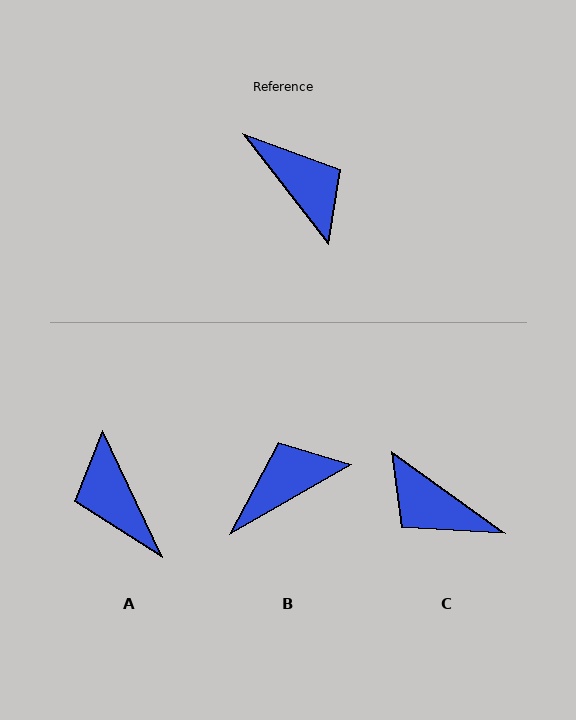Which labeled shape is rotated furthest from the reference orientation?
A, about 167 degrees away.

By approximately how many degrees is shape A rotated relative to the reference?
Approximately 167 degrees counter-clockwise.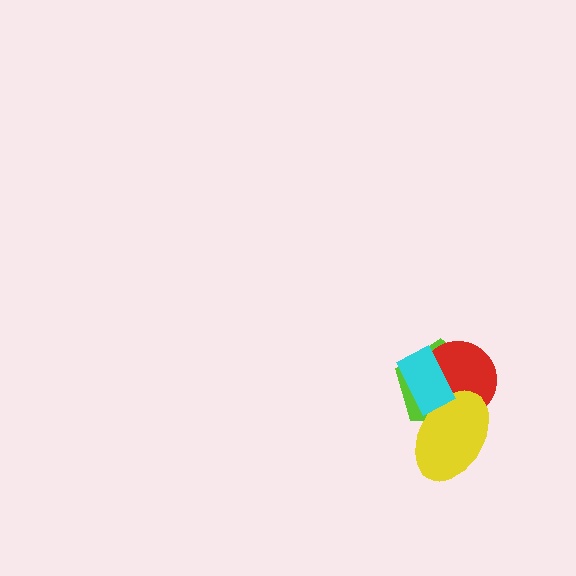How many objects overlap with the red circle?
3 objects overlap with the red circle.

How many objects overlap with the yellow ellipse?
3 objects overlap with the yellow ellipse.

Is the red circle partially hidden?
Yes, it is partially covered by another shape.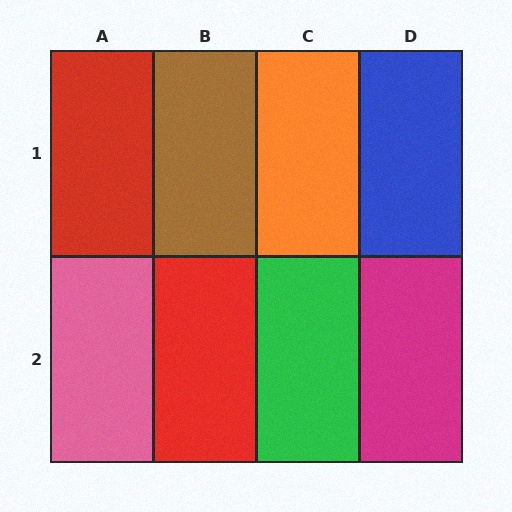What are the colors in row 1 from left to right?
Red, brown, orange, blue.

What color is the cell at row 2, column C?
Green.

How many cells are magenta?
1 cell is magenta.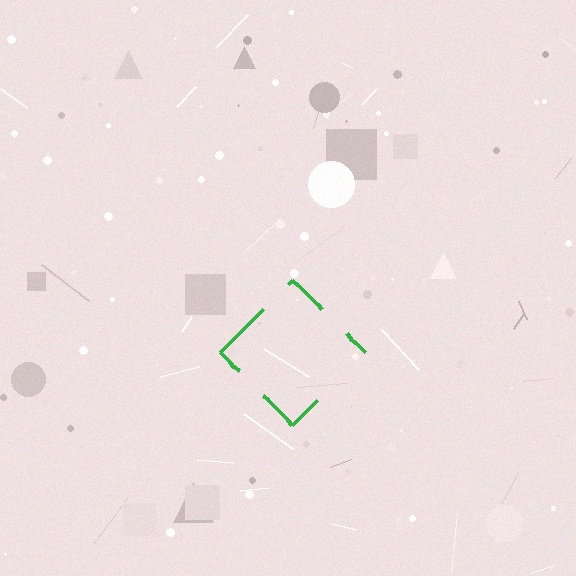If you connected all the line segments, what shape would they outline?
They would outline a diamond.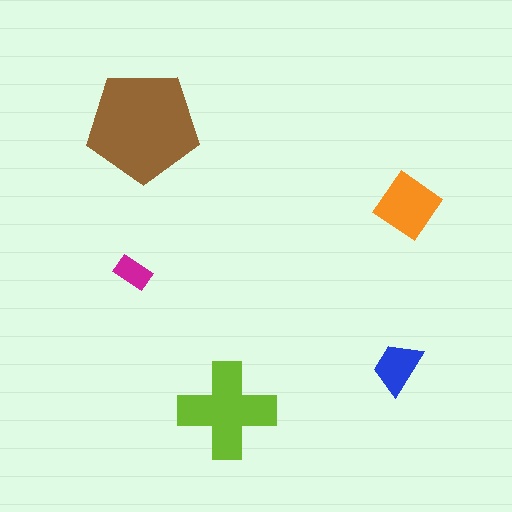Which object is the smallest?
The magenta rectangle.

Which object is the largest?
The brown pentagon.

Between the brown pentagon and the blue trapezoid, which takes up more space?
The brown pentagon.